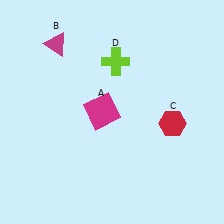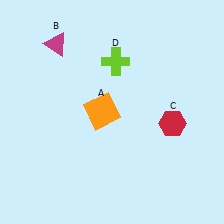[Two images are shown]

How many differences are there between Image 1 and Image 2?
There is 1 difference between the two images.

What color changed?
The square (A) changed from magenta in Image 1 to orange in Image 2.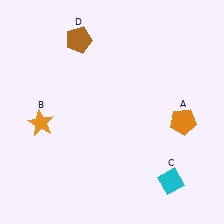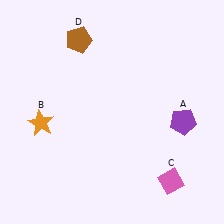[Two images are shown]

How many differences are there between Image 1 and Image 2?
There are 2 differences between the two images.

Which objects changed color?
A changed from orange to purple. C changed from cyan to pink.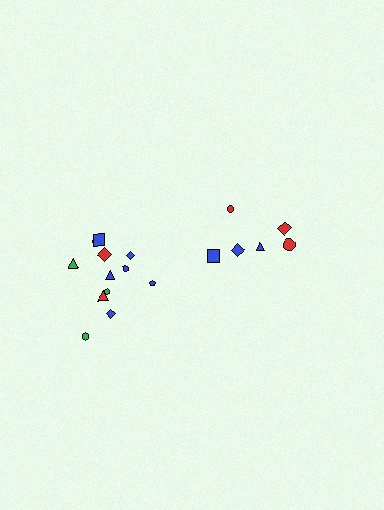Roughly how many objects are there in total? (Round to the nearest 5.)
Roughly 20 objects in total.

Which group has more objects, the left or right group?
The left group.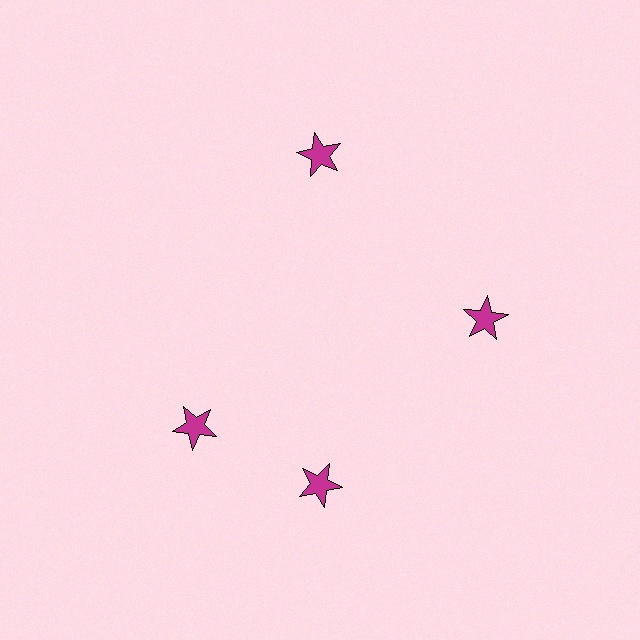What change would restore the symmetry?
The symmetry would be restored by rotating it back into even spacing with its neighbors so that all 4 stars sit at equal angles and equal distance from the center.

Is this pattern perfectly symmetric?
No. The 4 magenta stars are arranged in a ring, but one element near the 9 o'clock position is rotated out of alignment along the ring, breaking the 4-fold rotational symmetry.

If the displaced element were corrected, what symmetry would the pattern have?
It would have 4-fold rotational symmetry — the pattern would map onto itself every 90 degrees.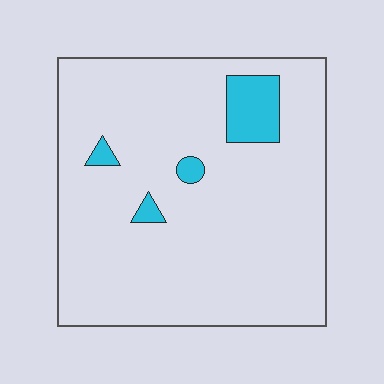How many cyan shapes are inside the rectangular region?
4.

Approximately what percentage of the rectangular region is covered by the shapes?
Approximately 10%.